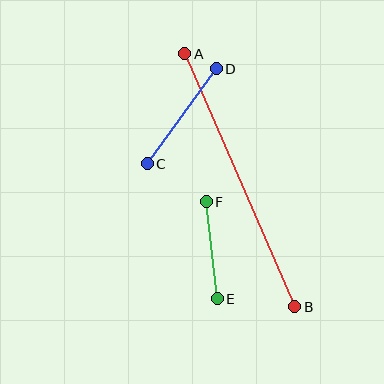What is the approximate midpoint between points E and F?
The midpoint is at approximately (212, 250) pixels.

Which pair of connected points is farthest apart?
Points A and B are farthest apart.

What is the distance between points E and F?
The distance is approximately 98 pixels.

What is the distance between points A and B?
The distance is approximately 276 pixels.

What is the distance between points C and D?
The distance is approximately 118 pixels.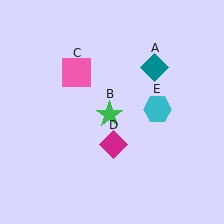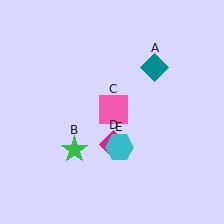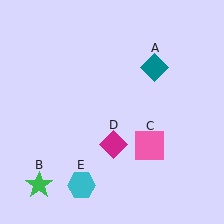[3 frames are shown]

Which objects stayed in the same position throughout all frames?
Teal diamond (object A) and magenta diamond (object D) remained stationary.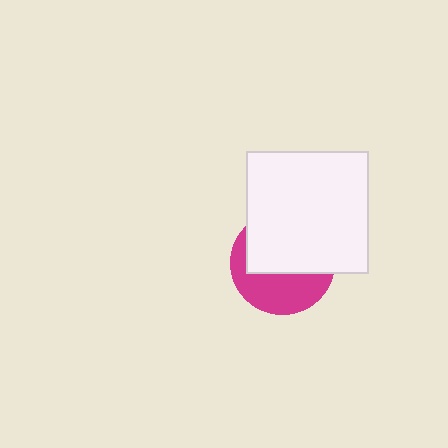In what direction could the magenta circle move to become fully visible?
The magenta circle could move down. That would shift it out from behind the white square entirely.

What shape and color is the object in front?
The object in front is a white square.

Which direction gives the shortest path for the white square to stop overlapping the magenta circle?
Moving up gives the shortest separation.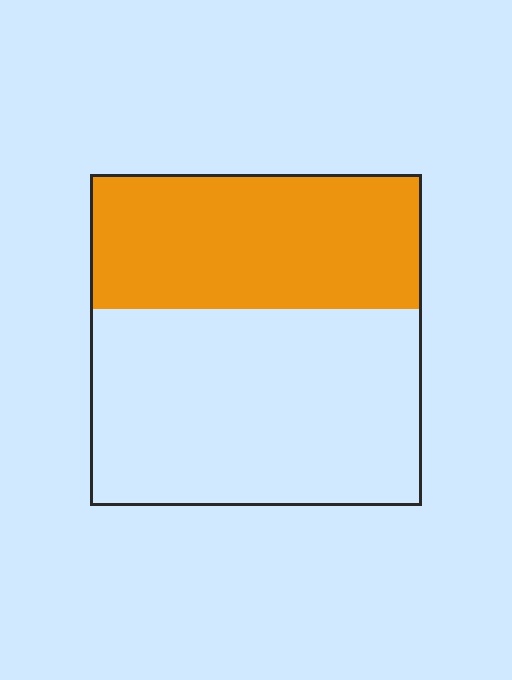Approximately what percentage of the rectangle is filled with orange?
Approximately 40%.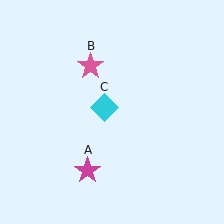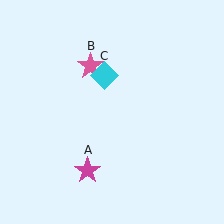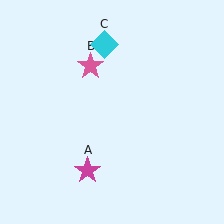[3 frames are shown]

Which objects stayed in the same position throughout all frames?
Magenta star (object A) and pink star (object B) remained stationary.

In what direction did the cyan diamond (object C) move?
The cyan diamond (object C) moved up.